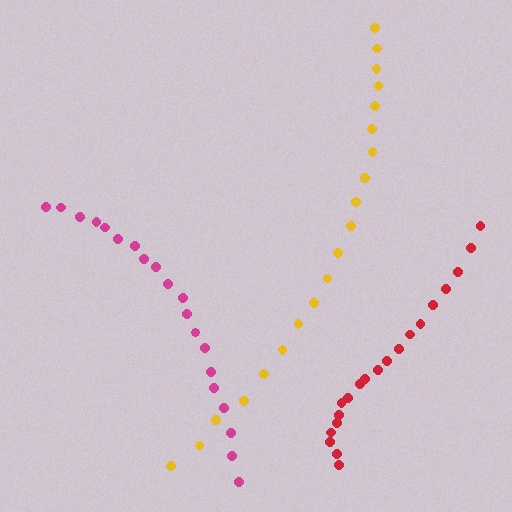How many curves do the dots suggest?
There are 3 distinct paths.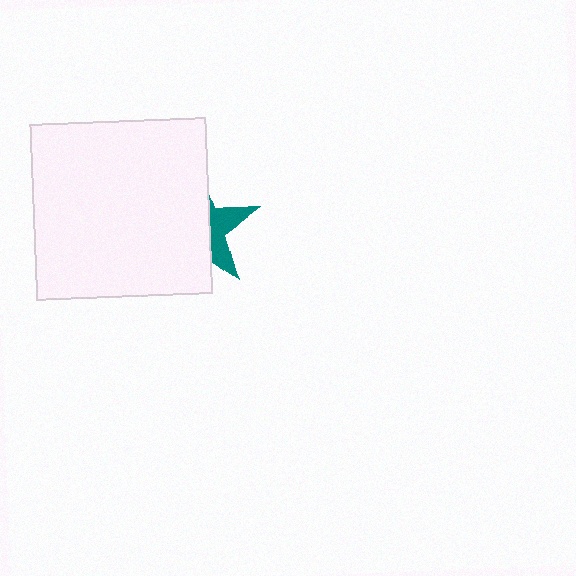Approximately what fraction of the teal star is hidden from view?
Roughly 68% of the teal star is hidden behind the white square.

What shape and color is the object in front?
The object in front is a white square.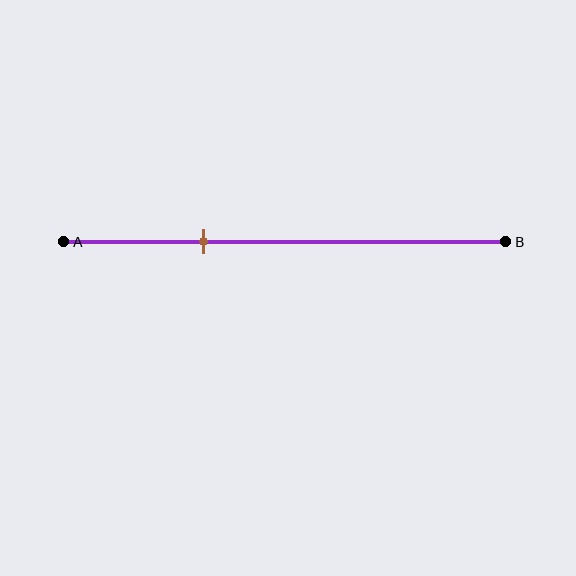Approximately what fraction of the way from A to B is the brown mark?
The brown mark is approximately 30% of the way from A to B.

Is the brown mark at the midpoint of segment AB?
No, the mark is at about 30% from A, not at the 50% midpoint.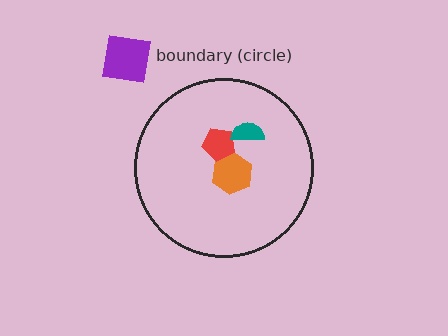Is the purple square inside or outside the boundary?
Outside.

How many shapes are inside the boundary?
3 inside, 1 outside.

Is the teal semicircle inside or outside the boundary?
Inside.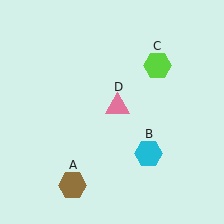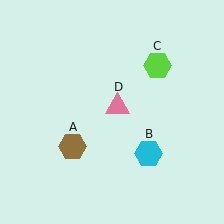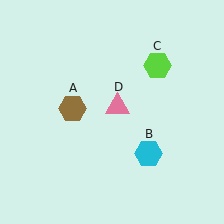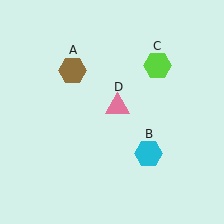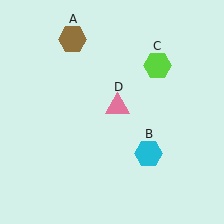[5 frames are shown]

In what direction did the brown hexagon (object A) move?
The brown hexagon (object A) moved up.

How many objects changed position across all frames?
1 object changed position: brown hexagon (object A).